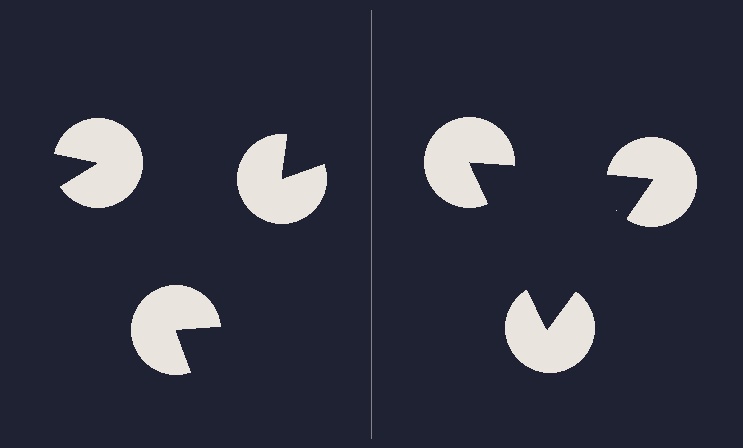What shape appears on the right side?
An illusory triangle.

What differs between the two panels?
The pac-man discs are positioned identically on both sides; only the wedge orientations differ. On the right they align to a triangle; on the left they are misaligned.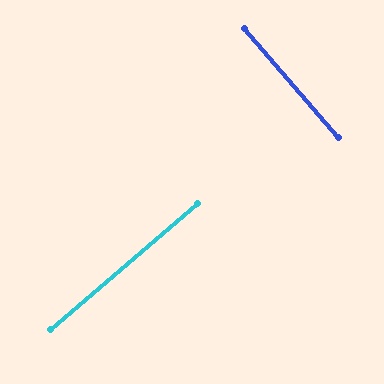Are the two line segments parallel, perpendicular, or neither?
Perpendicular — they meet at approximately 90°.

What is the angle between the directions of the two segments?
Approximately 90 degrees.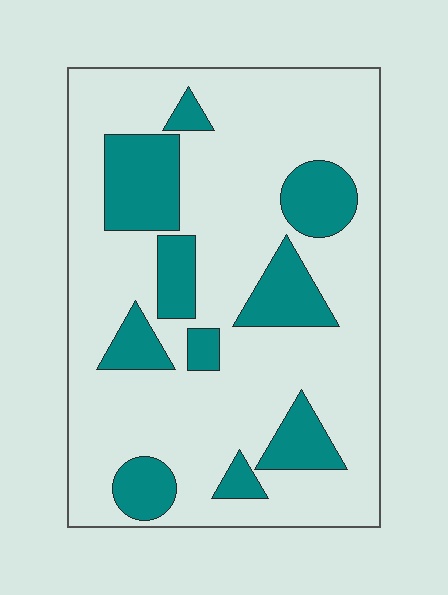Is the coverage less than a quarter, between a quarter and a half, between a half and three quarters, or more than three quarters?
Less than a quarter.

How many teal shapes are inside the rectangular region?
10.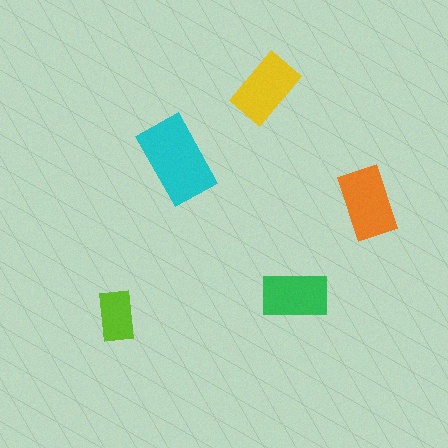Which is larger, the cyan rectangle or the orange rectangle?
The cyan one.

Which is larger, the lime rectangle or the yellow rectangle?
The yellow one.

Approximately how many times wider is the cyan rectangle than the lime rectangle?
About 1.5 times wider.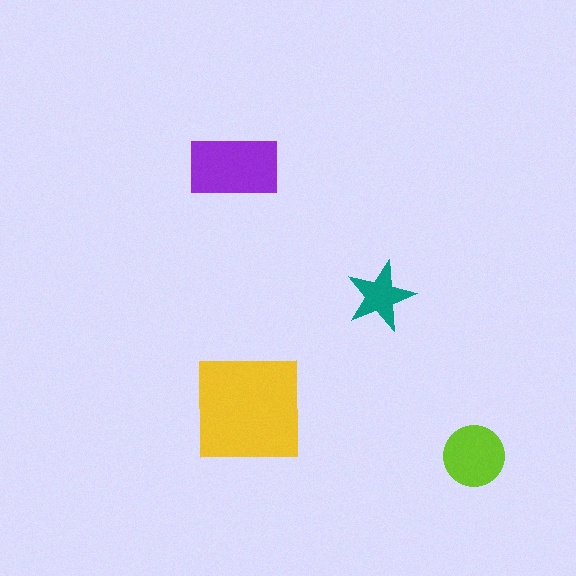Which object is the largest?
The yellow square.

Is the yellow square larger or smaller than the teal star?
Larger.